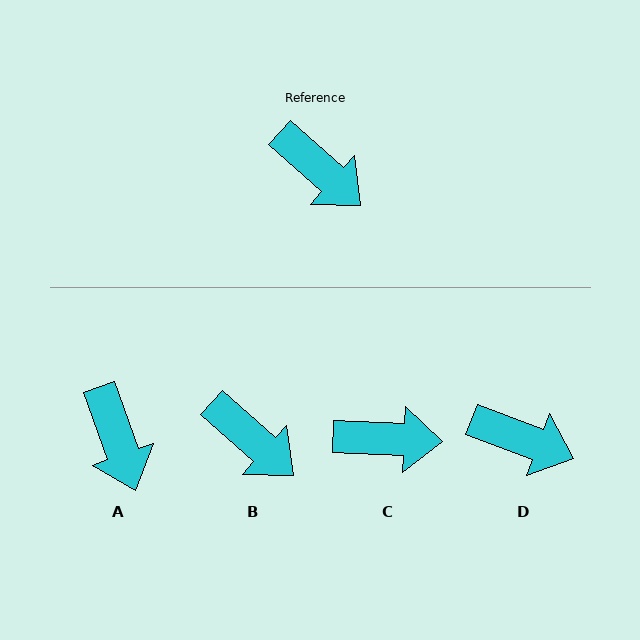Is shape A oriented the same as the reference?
No, it is off by about 29 degrees.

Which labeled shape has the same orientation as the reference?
B.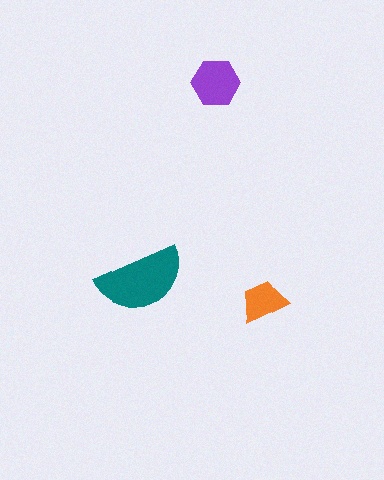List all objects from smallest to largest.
The orange trapezoid, the purple hexagon, the teal semicircle.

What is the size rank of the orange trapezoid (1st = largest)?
3rd.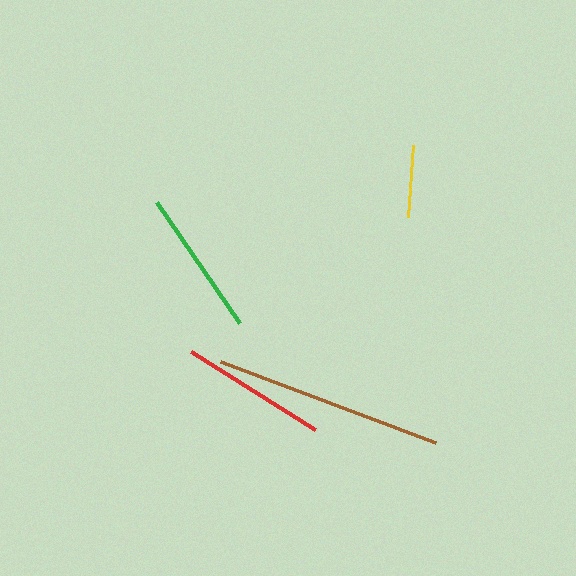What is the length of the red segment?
The red segment is approximately 146 pixels long.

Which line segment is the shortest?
The yellow line is the shortest at approximately 72 pixels.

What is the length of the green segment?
The green segment is approximately 147 pixels long.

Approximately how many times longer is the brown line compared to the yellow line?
The brown line is approximately 3.2 times the length of the yellow line.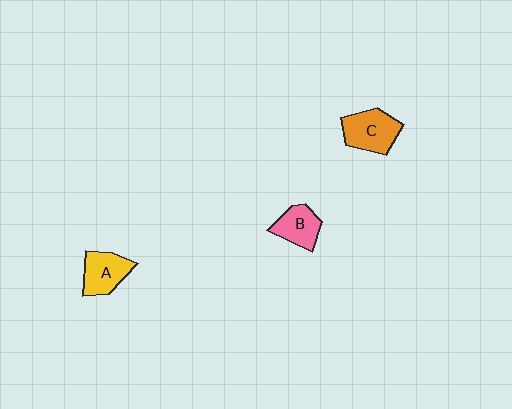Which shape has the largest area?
Shape C (orange).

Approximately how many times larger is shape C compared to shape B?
Approximately 1.3 times.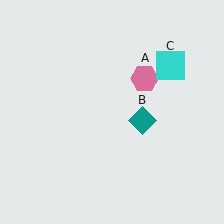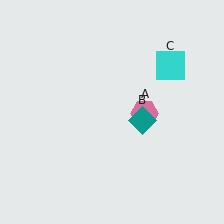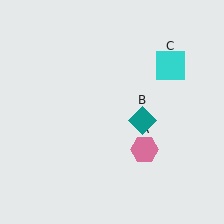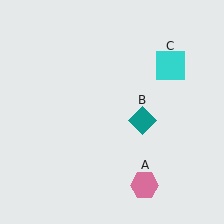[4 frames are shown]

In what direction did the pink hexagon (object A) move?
The pink hexagon (object A) moved down.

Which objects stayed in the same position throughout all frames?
Teal diamond (object B) and cyan square (object C) remained stationary.